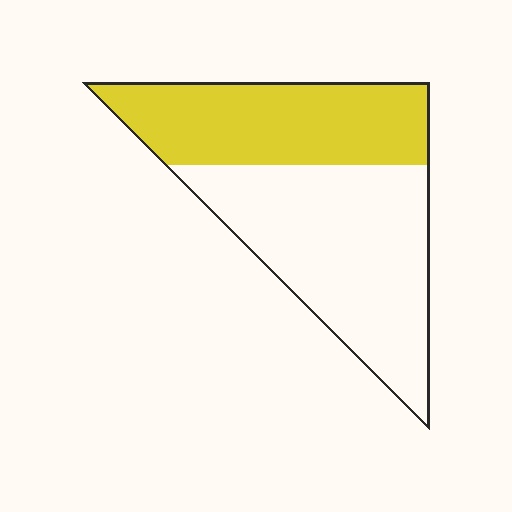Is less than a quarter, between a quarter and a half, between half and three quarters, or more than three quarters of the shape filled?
Between a quarter and a half.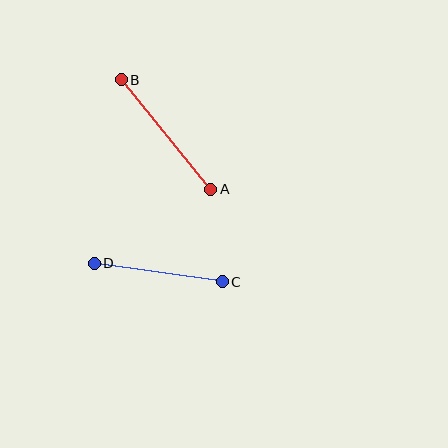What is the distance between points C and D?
The distance is approximately 129 pixels.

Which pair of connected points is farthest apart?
Points A and B are farthest apart.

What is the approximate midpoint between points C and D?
The midpoint is at approximately (158, 273) pixels.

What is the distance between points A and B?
The distance is approximately 142 pixels.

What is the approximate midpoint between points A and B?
The midpoint is at approximately (166, 135) pixels.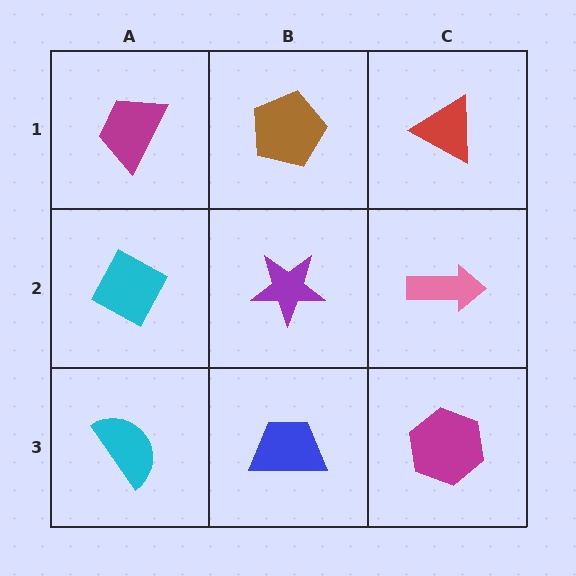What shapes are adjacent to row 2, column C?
A red triangle (row 1, column C), a magenta hexagon (row 3, column C), a purple star (row 2, column B).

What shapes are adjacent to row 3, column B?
A purple star (row 2, column B), a cyan semicircle (row 3, column A), a magenta hexagon (row 3, column C).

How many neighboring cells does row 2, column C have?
3.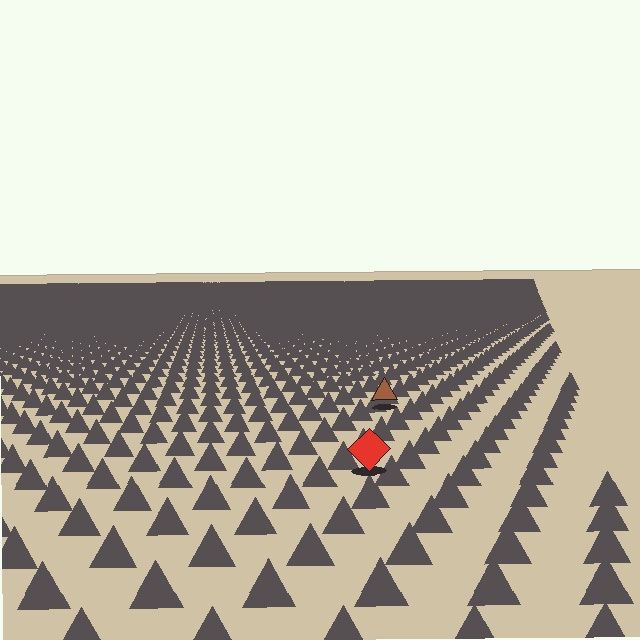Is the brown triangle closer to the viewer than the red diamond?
No. The red diamond is closer — you can tell from the texture gradient: the ground texture is coarser near it.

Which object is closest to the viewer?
The red diamond is closest. The texture marks near it are larger and more spread out.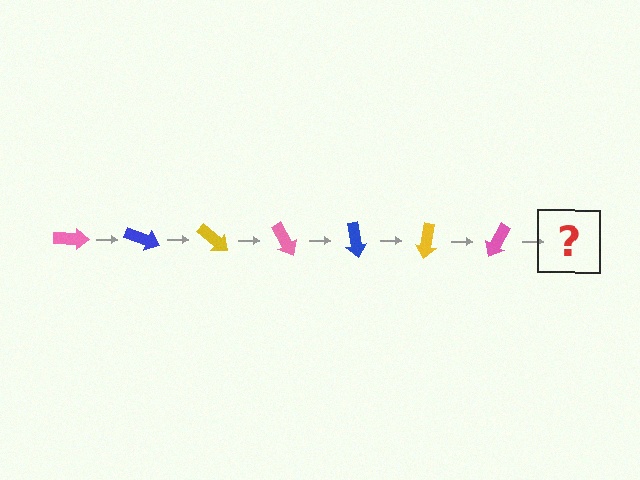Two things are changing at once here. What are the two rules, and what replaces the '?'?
The two rules are that it rotates 20 degrees each step and the color cycles through pink, blue, and yellow. The '?' should be a blue arrow, rotated 140 degrees from the start.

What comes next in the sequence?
The next element should be a blue arrow, rotated 140 degrees from the start.